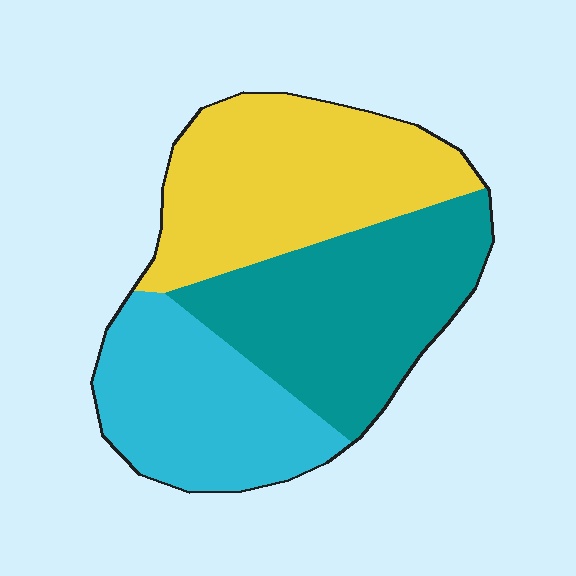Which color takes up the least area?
Cyan, at roughly 30%.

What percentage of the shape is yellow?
Yellow covers around 35% of the shape.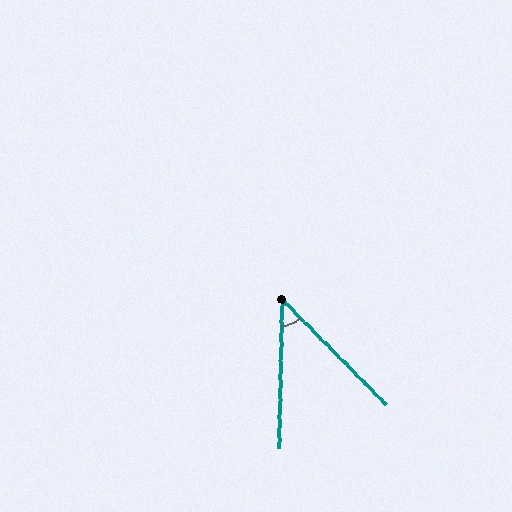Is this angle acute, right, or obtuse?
It is acute.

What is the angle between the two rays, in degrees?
Approximately 46 degrees.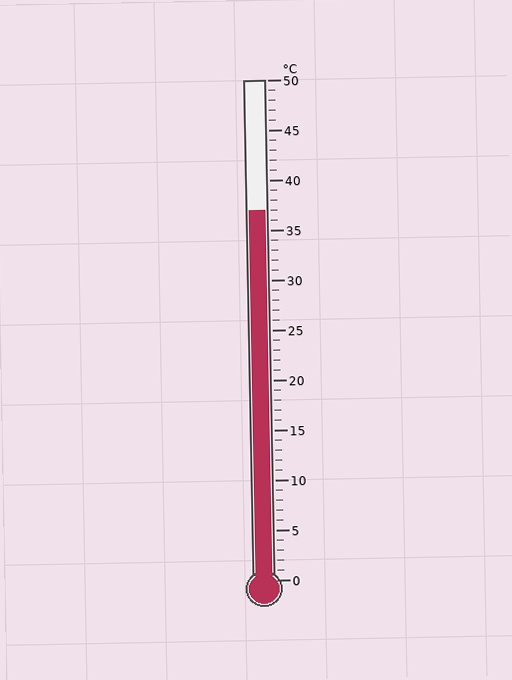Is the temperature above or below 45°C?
The temperature is below 45°C.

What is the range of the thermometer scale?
The thermometer scale ranges from 0°C to 50°C.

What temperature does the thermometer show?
The thermometer shows approximately 37°C.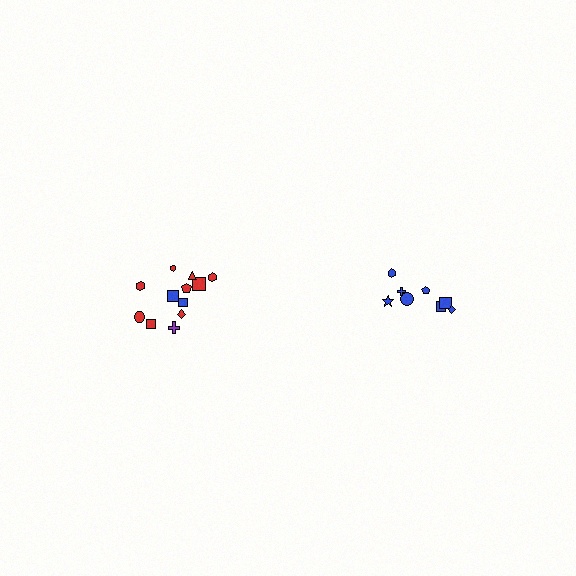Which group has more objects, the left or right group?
The left group.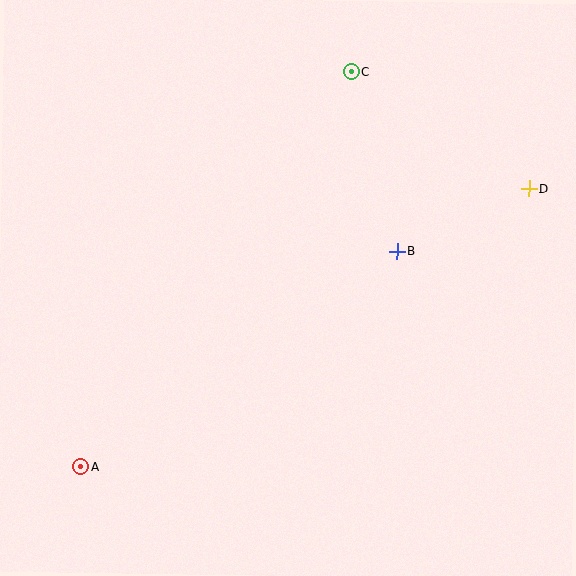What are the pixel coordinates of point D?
Point D is at (529, 188).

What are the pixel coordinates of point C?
Point C is at (352, 72).